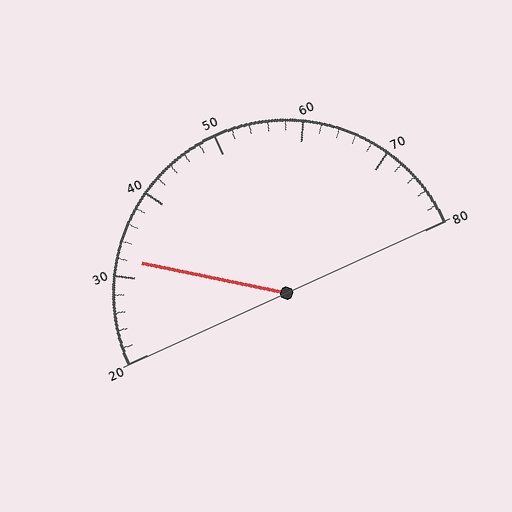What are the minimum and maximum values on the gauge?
The gauge ranges from 20 to 80.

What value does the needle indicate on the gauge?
The needle indicates approximately 32.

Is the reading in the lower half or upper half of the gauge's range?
The reading is in the lower half of the range (20 to 80).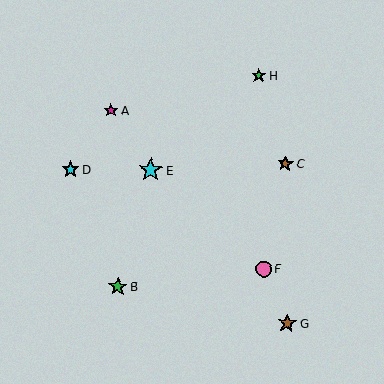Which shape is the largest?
The cyan star (labeled E) is the largest.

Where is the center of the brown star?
The center of the brown star is at (287, 323).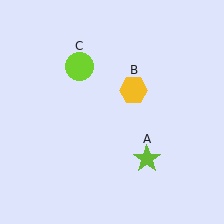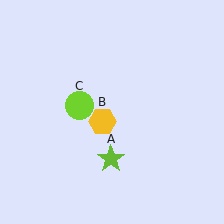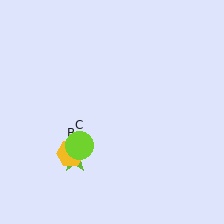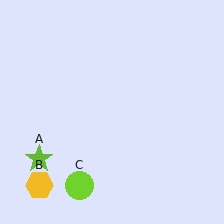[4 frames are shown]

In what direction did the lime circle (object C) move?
The lime circle (object C) moved down.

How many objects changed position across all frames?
3 objects changed position: lime star (object A), yellow hexagon (object B), lime circle (object C).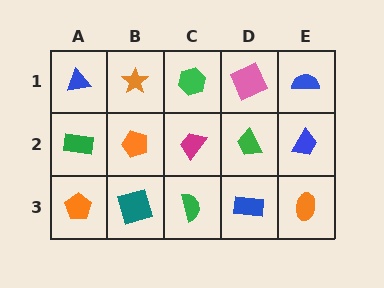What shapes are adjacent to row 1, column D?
A green trapezoid (row 2, column D), a green hexagon (row 1, column C), a blue semicircle (row 1, column E).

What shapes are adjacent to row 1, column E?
A blue trapezoid (row 2, column E), a pink square (row 1, column D).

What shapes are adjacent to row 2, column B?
An orange star (row 1, column B), a teal square (row 3, column B), a green rectangle (row 2, column A), a magenta trapezoid (row 2, column C).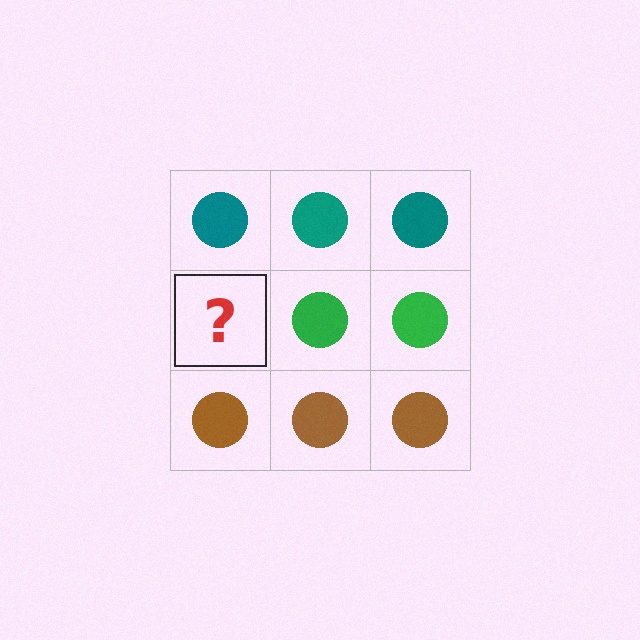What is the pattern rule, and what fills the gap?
The rule is that each row has a consistent color. The gap should be filled with a green circle.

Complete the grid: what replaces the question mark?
The question mark should be replaced with a green circle.